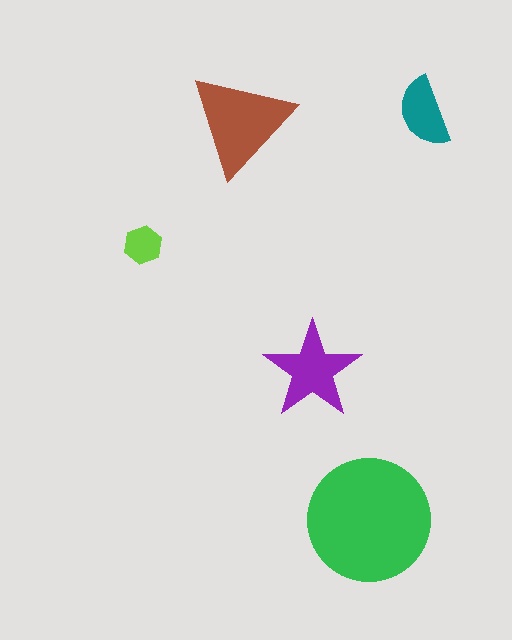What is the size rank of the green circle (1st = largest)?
1st.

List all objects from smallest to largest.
The lime hexagon, the teal semicircle, the purple star, the brown triangle, the green circle.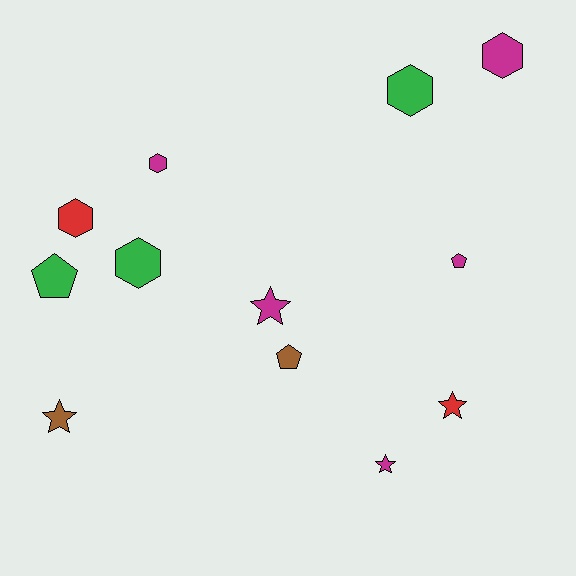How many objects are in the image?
There are 12 objects.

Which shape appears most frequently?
Hexagon, with 5 objects.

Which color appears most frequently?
Magenta, with 5 objects.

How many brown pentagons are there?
There is 1 brown pentagon.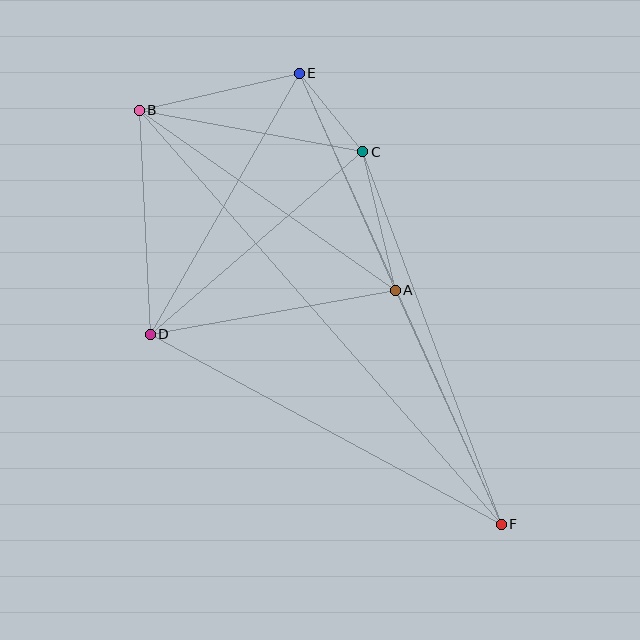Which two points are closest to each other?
Points C and E are closest to each other.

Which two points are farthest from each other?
Points B and F are farthest from each other.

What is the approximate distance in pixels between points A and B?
The distance between A and B is approximately 313 pixels.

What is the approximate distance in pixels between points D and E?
The distance between D and E is approximately 300 pixels.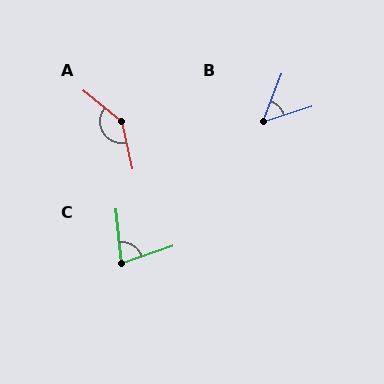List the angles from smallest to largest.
B (50°), C (77°), A (142°).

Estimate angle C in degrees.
Approximately 77 degrees.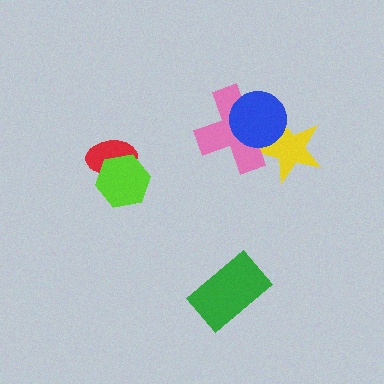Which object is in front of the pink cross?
The blue circle is in front of the pink cross.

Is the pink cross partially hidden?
Yes, it is partially covered by another shape.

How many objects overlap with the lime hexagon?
1 object overlaps with the lime hexagon.